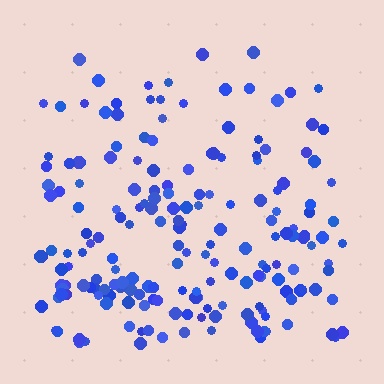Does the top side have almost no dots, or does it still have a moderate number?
Still a moderate number, just noticeably fewer than the bottom.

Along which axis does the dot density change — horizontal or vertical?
Vertical.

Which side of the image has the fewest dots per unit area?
The top.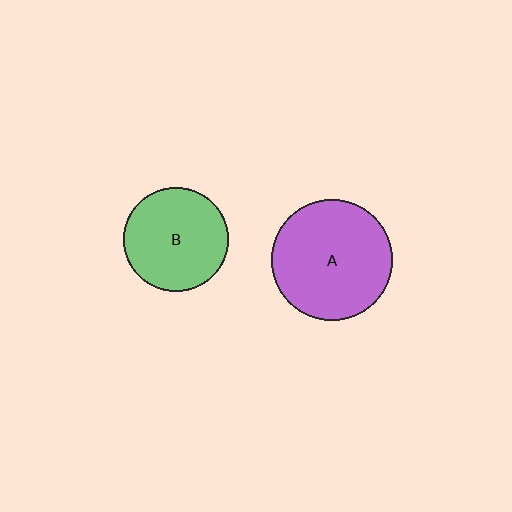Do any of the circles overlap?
No, none of the circles overlap.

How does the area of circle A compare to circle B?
Approximately 1.4 times.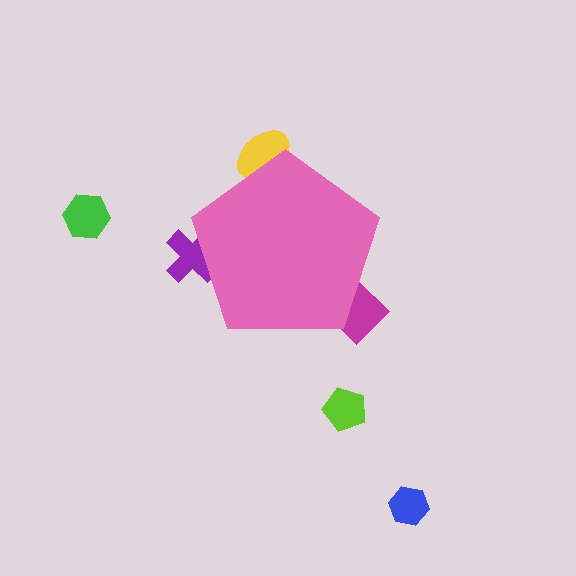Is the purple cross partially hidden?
Yes, the purple cross is partially hidden behind the pink pentagon.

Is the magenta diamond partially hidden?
Yes, the magenta diamond is partially hidden behind the pink pentagon.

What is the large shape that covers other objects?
A pink pentagon.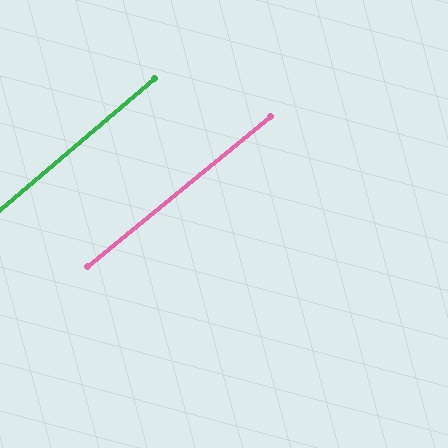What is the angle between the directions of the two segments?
Approximately 1 degree.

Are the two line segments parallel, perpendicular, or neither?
Parallel — their directions differ by only 0.7°.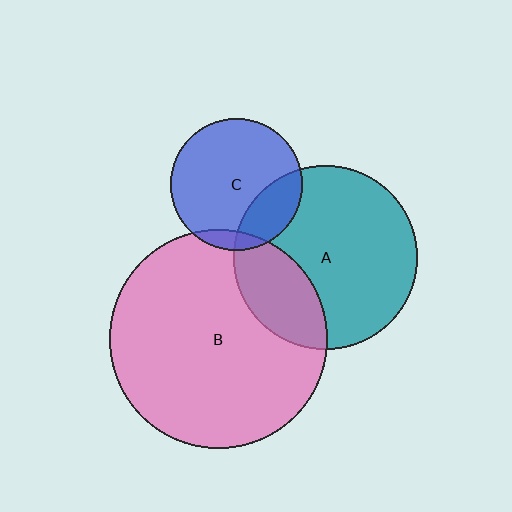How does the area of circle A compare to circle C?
Approximately 1.9 times.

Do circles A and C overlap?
Yes.